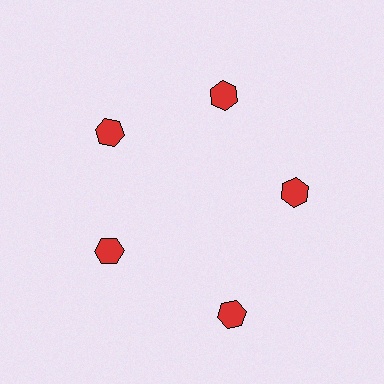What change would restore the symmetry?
The symmetry would be restored by moving it inward, back onto the ring so that all 5 hexagons sit at equal angles and equal distance from the center.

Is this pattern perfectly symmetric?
No. The 5 red hexagons are arranged in a ring, but one element near the 5 o'clock position is pushed outward from the center, breaking the 5-fold rotational symmetry.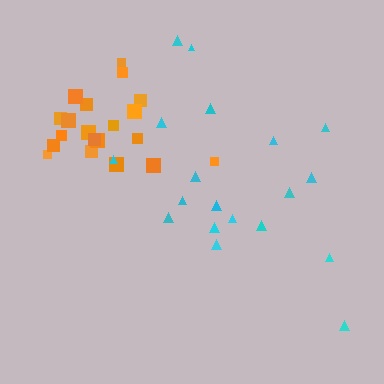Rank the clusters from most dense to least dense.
orange, cyan.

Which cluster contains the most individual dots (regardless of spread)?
Orange (20).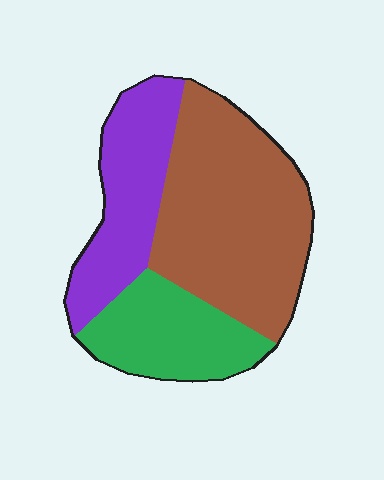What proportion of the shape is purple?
Purple takes up about one quarter (1/4) of the shape.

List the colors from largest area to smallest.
From largest to smallest: brown, purple, green.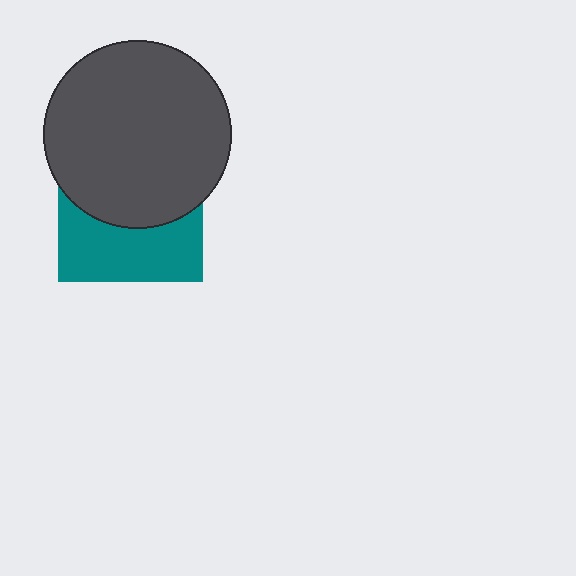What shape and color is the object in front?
The object in front is a dark gray circle.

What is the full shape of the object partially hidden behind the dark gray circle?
The partially hidden object is a teal square.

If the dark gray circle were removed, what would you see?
You would see the complete teal square.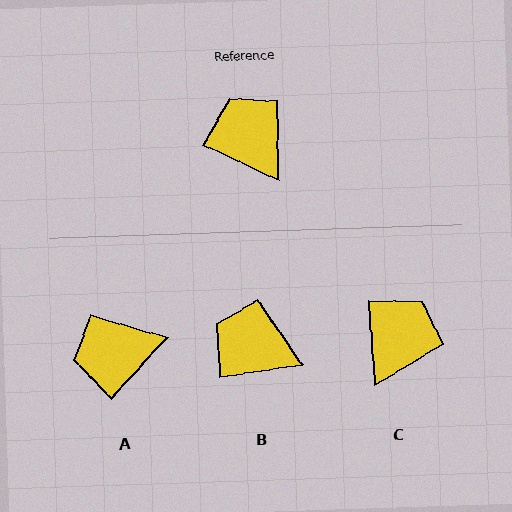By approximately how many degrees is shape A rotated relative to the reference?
Approximately 73 degrees counter-clockwise.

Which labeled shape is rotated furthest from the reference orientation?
A, about 73 degrees away.